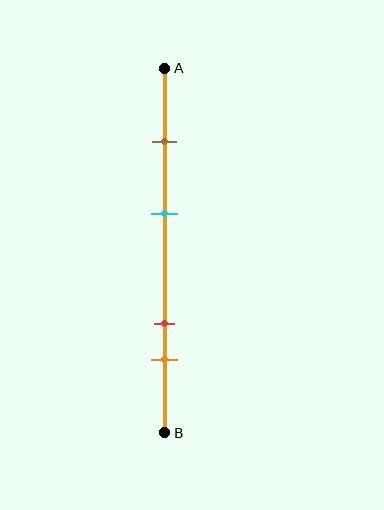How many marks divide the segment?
There are 4 marks dividing the segment.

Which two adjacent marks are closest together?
The red and orange marks are the closest adjacent pair.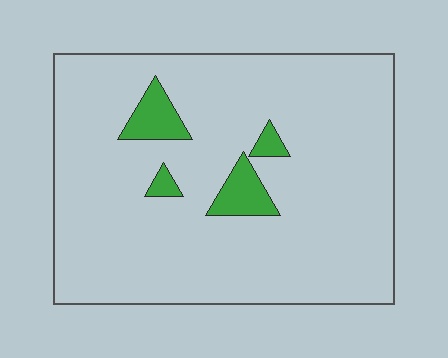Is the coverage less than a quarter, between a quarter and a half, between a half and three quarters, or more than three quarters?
Less than a quarter.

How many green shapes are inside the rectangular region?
4.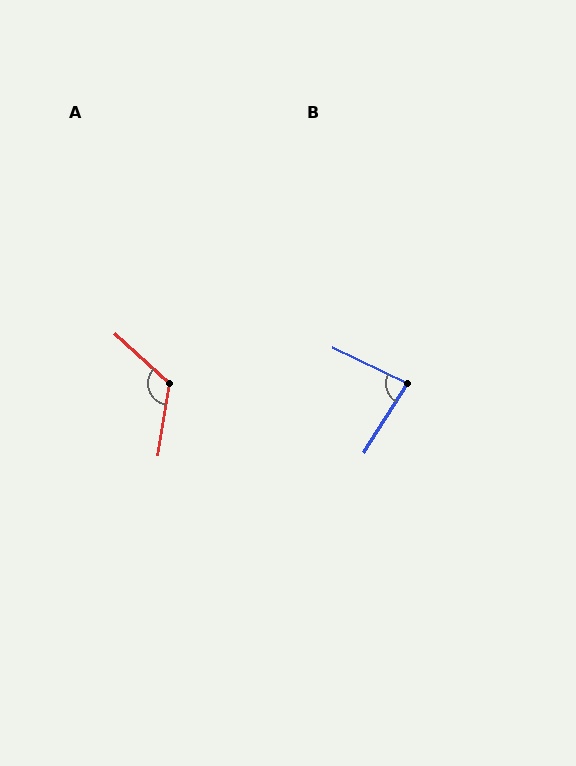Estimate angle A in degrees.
Approximately 123 degrees.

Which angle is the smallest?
B, at approximately 84 degrees.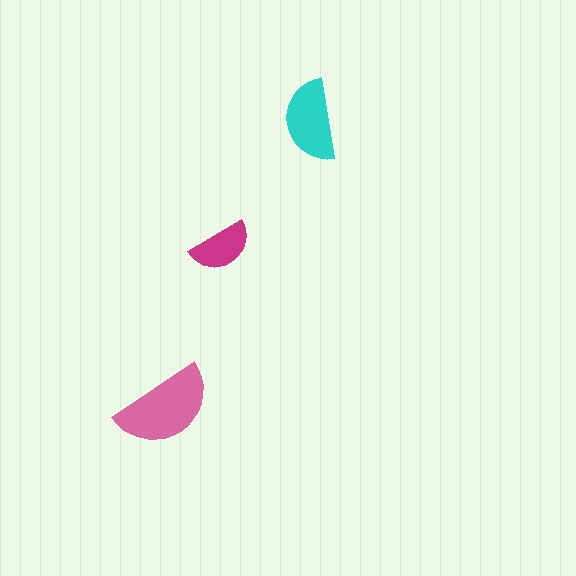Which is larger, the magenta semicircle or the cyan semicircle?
The cyan one.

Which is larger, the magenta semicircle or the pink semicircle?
The pink one.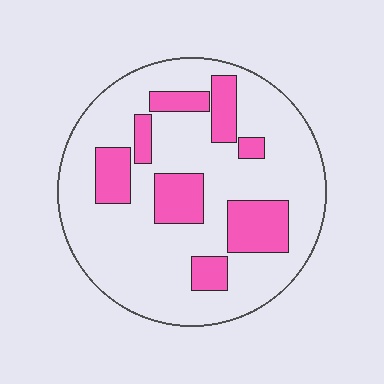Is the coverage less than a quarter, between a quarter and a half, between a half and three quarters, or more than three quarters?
Less than a quarter.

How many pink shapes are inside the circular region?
8.